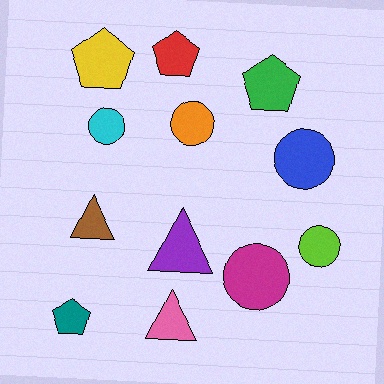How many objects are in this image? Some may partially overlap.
There are 12 objects.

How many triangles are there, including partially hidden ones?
There are 3 triangles.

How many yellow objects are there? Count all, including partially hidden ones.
There is 1 yellow object.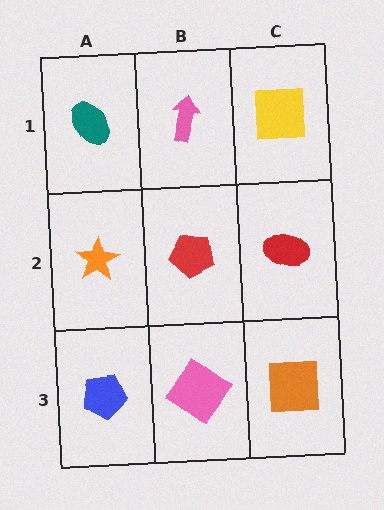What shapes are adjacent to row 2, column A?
A teal ellipse (row 1, column A), a blue pentagon (row 3, column A), a red pentagon (row 2, column B).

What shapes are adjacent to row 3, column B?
A red pentagon (row 2, column B), a blue pentagon (row 3, column A), an orange square (row 3, column C).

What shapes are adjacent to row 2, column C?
A yellow square (row 1, column C), an orange square (row 3, column C), a red pentagon (row 2, column B).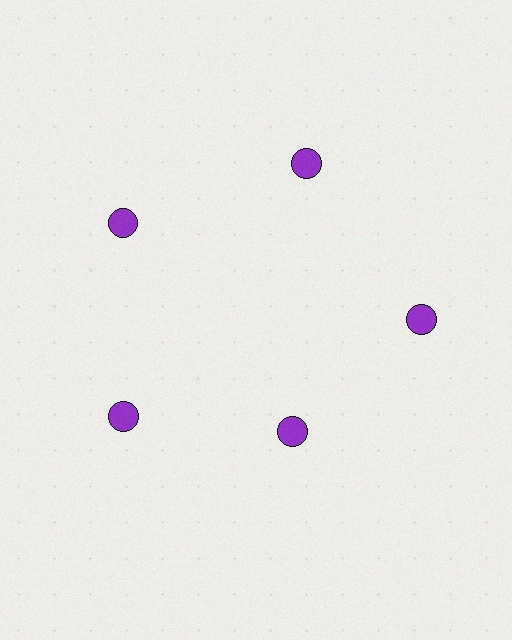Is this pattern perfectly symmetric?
No. The 5 purple circles are arranged in a ring, but one element near the 5 o'clock position is pulled inward toward the center, breaking the 5-fold rotational symmetry.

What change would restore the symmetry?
The symmetry would be restored by moving it outward, back onto the ring so that all 5 circles sit at equal angles and equal distance from the center.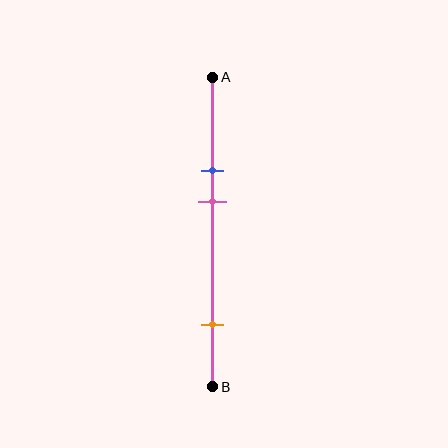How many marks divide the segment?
There are 3 marks dividing the segment.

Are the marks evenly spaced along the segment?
No, the marks are not evenly spaced.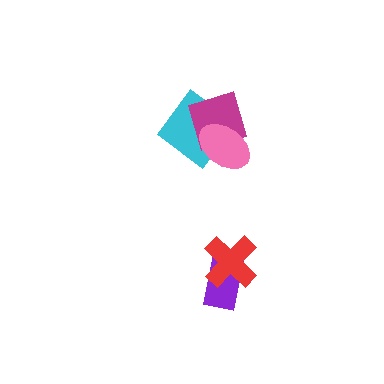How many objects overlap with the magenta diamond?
2 objects overlap with the magenta diamond.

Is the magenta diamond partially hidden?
Yes, it is partially covered by another shape.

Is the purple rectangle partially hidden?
Yes, it is partially covered by another shape.